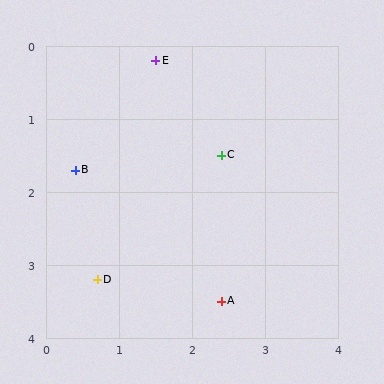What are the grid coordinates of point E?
Point E is at approximately (1.5, 0.2).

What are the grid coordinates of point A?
Point A is at approximately (2.4, 3.5).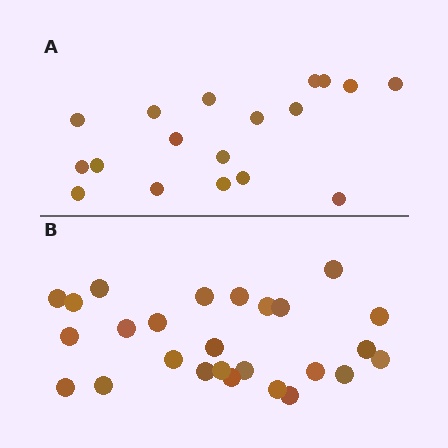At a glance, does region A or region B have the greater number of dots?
Region B (the bottom region) has more dots.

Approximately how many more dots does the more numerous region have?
Region B has roughly 8 or so more dots than region A.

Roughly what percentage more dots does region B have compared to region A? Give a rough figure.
About 45% more.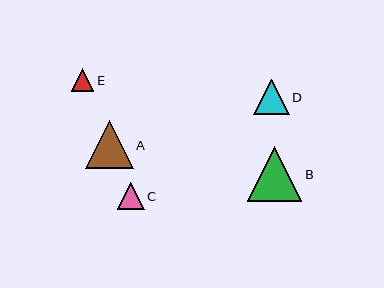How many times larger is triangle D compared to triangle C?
Triangle D is approximately 1.3 times the size of triangle C.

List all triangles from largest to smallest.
From largest to smallest: B, A, D, C, E.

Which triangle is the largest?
Triangle B is the largest with a size of approximately 54 pixels.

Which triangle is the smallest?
Triangle E is the smallest with a size of approximately 23 pixels.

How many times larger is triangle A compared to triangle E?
Triangle A is approximately 2.1 times the size of triangle E.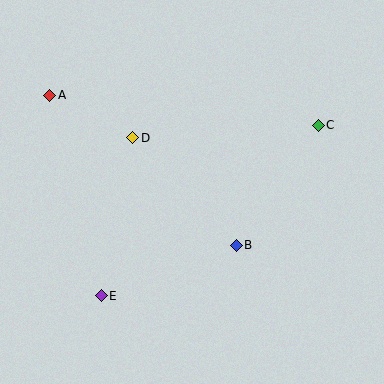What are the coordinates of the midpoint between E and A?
The midpoint between E and A is at (76, 195).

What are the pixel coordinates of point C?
Point C is at (318, 125).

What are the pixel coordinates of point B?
Point B is at (236, 245).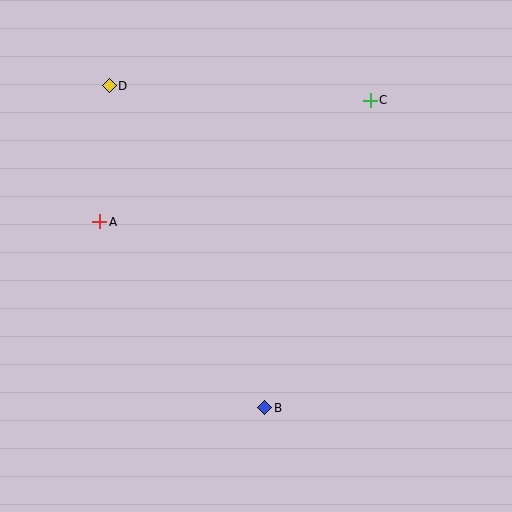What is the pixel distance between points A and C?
The distance between A and C is 296 pixels.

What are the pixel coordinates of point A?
Point A is at (100, 222).